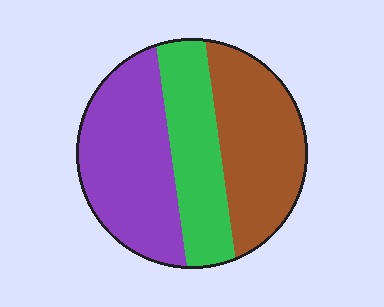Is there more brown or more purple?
Purple.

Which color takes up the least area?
Green, at roughly 25%.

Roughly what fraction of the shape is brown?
Brown covers around 35% of the shape.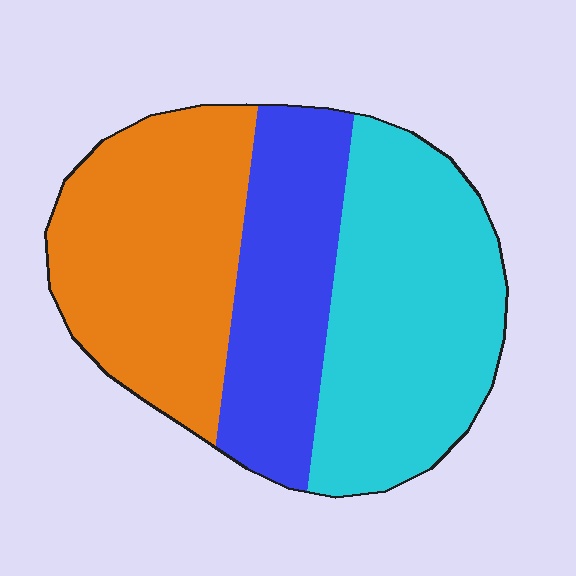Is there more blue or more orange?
Orange.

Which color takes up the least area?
Blue, at roughly 25%.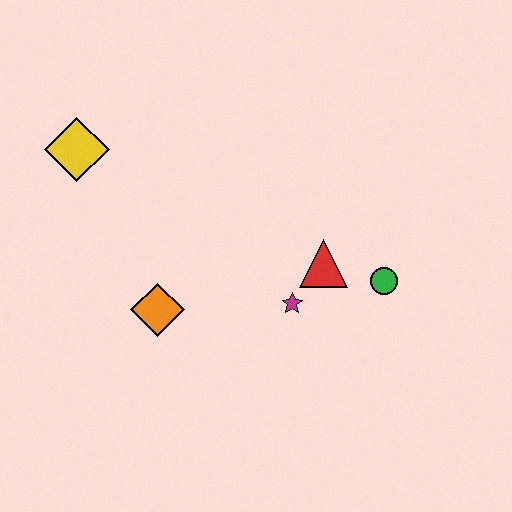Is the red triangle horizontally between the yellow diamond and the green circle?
Yes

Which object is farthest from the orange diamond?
The green circle is farthest from the orange diamond.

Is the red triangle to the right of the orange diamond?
Yes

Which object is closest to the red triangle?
The magenta star is closest to the red triangle.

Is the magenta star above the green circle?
No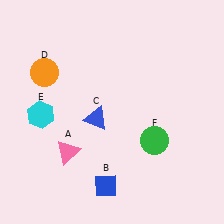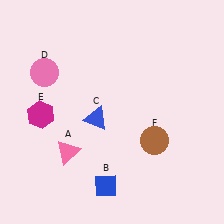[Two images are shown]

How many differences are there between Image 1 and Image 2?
There are 3 differences between the two images.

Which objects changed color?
D changed from orange to pink. E changed from cyan to magenta. F changed from green to brown.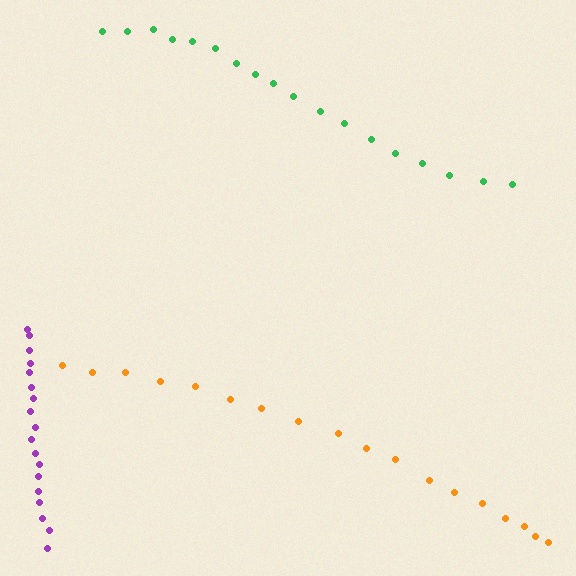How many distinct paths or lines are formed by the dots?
There are 3 distinct paths.